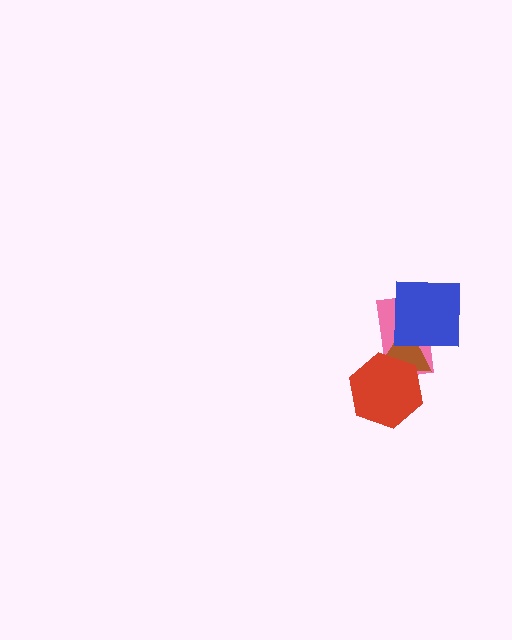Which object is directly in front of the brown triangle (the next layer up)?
The red hexagon is directly in front of the brown triangle.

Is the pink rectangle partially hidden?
Yes, it is partially covered by another shape.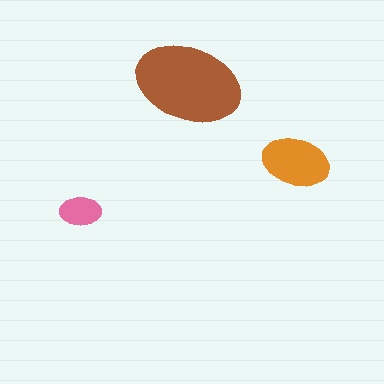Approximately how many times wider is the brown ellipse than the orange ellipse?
About 1.5 times wider.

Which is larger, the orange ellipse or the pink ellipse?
The orange one.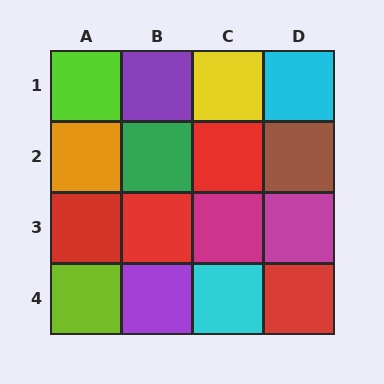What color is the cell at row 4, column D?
Red.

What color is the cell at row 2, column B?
Green.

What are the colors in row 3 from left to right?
Red, red, magenta, magenta.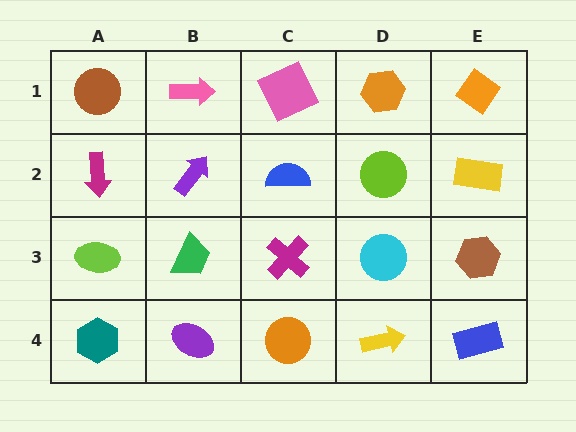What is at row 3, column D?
A cyan circle.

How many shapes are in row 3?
5 shapes.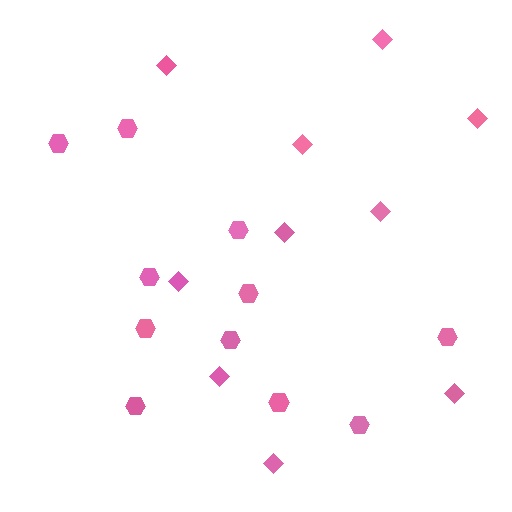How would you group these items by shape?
There are 2 groups: one group of diamonds (10) and one group of hexagons (11).